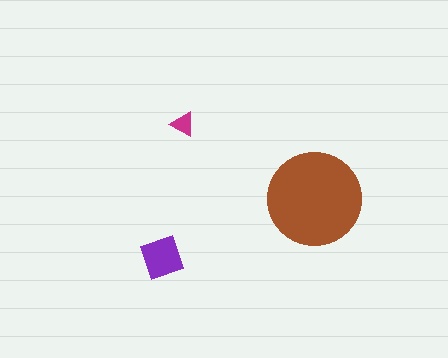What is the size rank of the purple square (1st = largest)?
2nd.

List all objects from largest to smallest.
The brown circle, the purple square, the magenta triangle.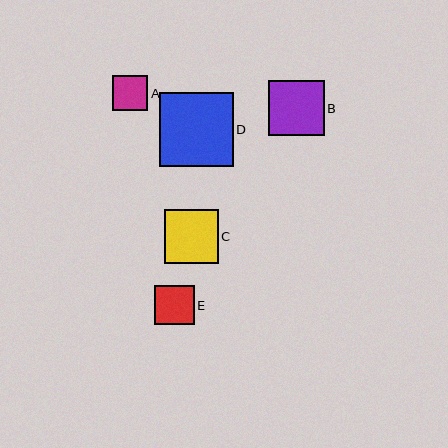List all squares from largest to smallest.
From largest to smallest: D, B, C, E, A.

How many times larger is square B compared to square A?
Square B is approximately 1.6 times the size of square A.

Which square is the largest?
Square D is the largest with a size of approximately 74 pixels.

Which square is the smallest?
Square A is the smallest with a size of approximately 35 pixels.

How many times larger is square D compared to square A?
Square D is approximately 2.1 times the size of square A.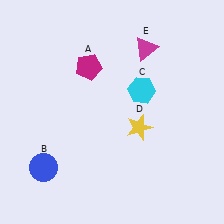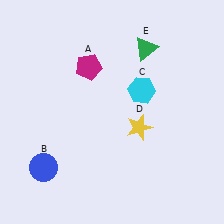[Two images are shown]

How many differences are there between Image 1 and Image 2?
There is 1 difference between the two images.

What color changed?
The triangle (E) changed from magenta in Image 1 to green in Image 2.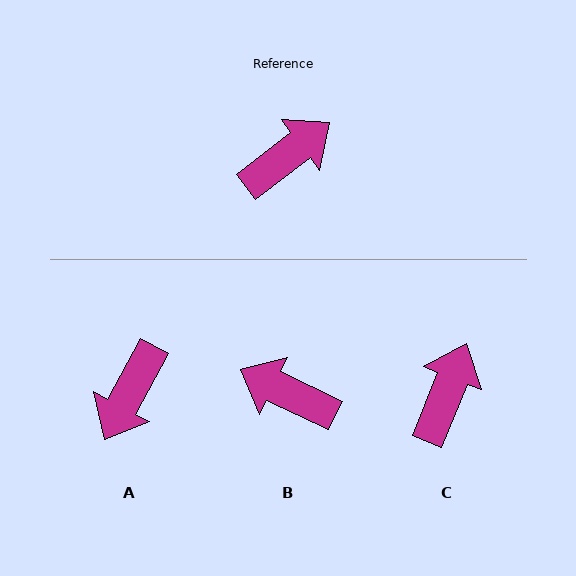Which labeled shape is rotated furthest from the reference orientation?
A, about 156 degrees away.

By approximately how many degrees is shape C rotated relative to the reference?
Approximately 30 degrees counter-clockwise.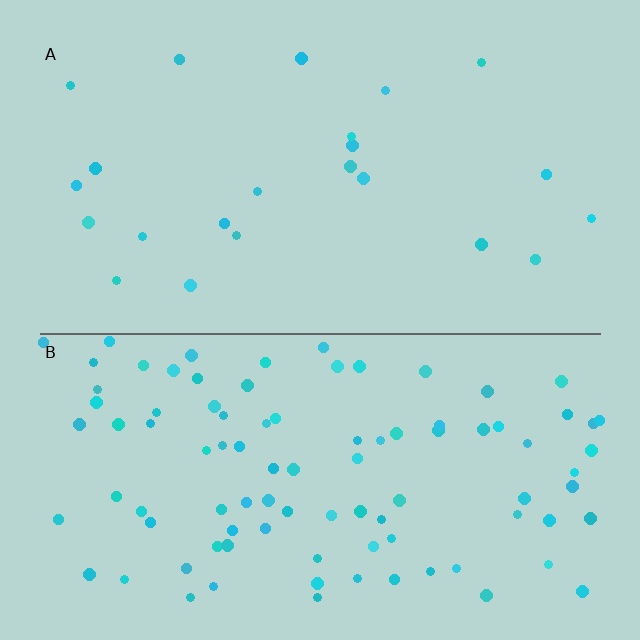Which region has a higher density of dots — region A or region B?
B (the bottom).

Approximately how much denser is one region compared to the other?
Approximately 4.1× — region B over region A.